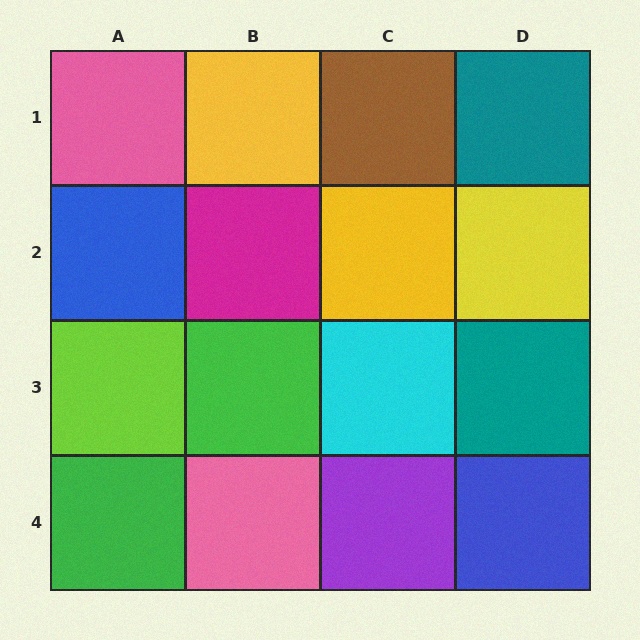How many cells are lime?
1 cell is lime.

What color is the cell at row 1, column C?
Brown.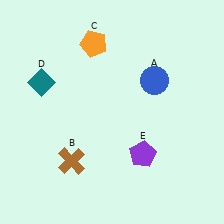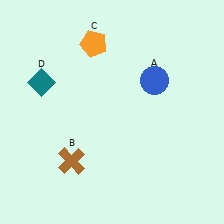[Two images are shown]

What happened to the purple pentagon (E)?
The purple pentagon (E) was removed in Image 2. It was in the bottom-right area of Image 1.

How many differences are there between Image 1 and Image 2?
There is 1 difference between the two images.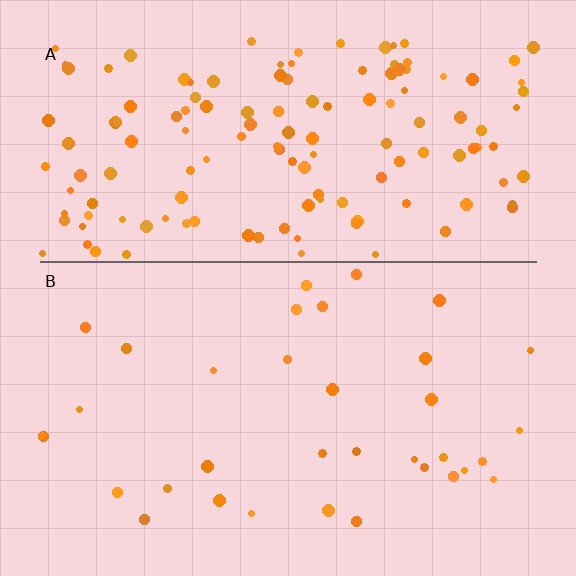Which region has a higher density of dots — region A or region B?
A (the top).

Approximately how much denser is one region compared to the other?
Approximately 3.9× — region A over region B.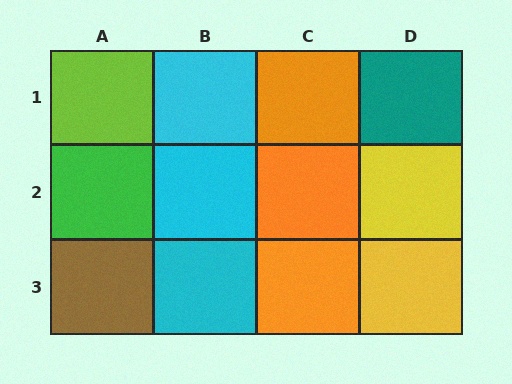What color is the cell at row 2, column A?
Green.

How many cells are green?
1 cell is green.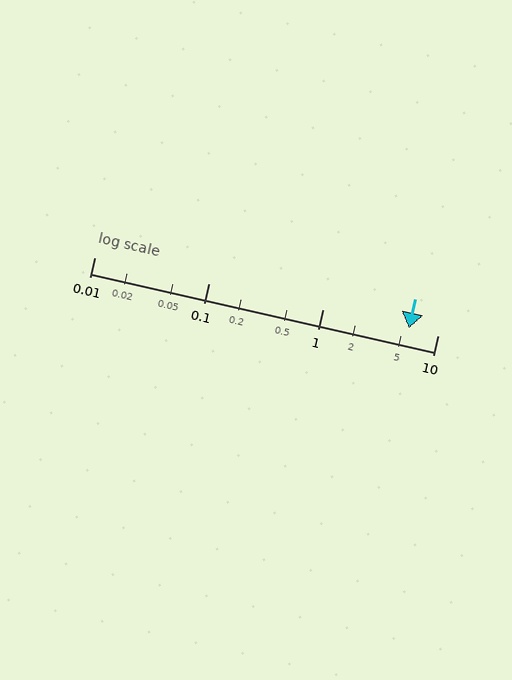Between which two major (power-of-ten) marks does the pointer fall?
The pointer is between 1 and 10.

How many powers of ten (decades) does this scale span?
The scale spans 3 decades, from 0.01 to 10.